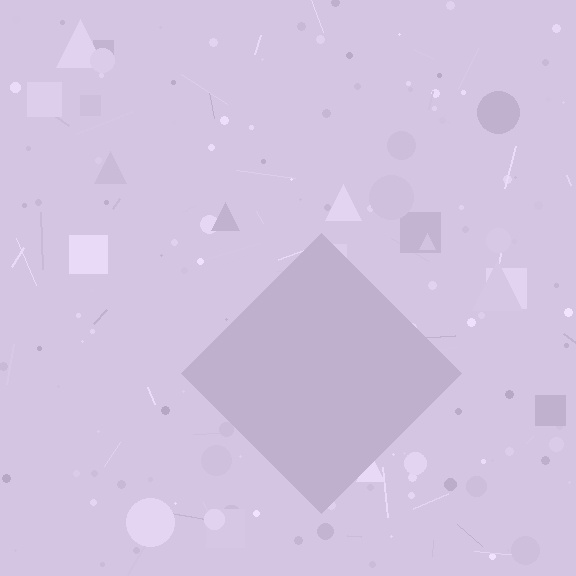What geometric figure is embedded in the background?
A diamond is embedded in the background.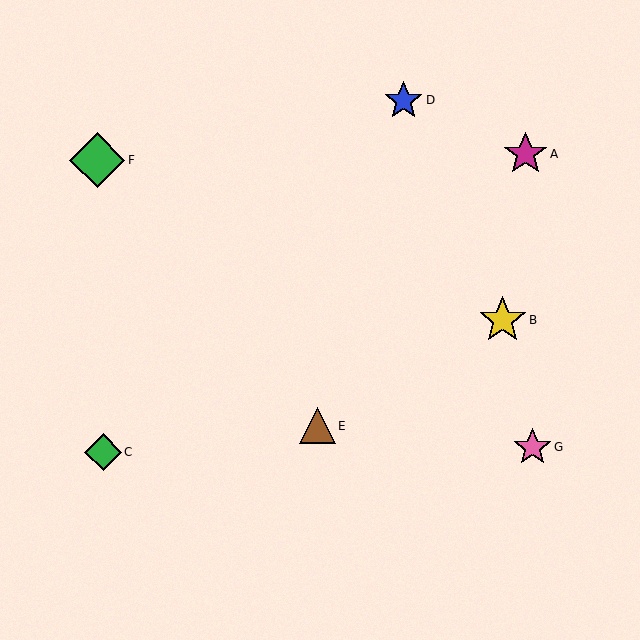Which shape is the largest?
The green diamond (labeled F) is the largest.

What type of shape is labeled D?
Shape D is a blue star.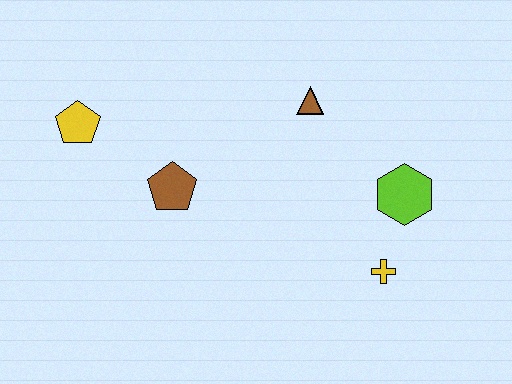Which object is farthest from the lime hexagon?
The yellow pentagon is farthest from the lime hexagon.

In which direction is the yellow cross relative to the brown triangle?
The yellow cross is below the brown triangle.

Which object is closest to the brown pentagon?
The yellow pentagon is closest to the brown pentagon.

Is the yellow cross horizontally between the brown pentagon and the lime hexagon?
Yes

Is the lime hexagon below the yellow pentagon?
Yes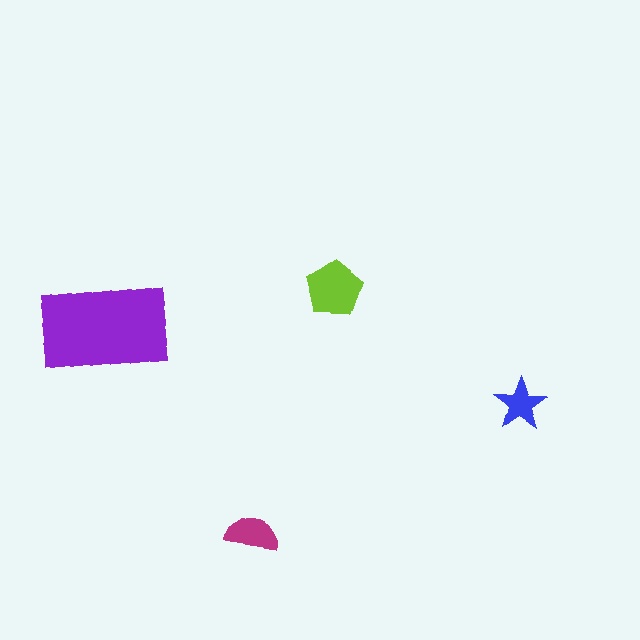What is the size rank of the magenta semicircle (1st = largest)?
3rd.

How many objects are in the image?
There are 4 objects in the image.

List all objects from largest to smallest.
The purple rectangle, the lime pentagon, the magenta semicircle, the blue star.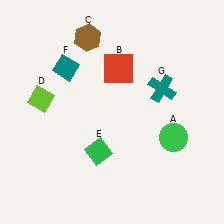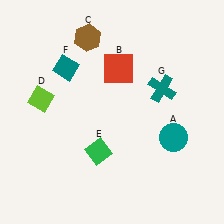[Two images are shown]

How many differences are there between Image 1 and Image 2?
There is 1 difference between the two images.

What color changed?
The circle (A) changed from green in Image 1 to teal in Image 2.